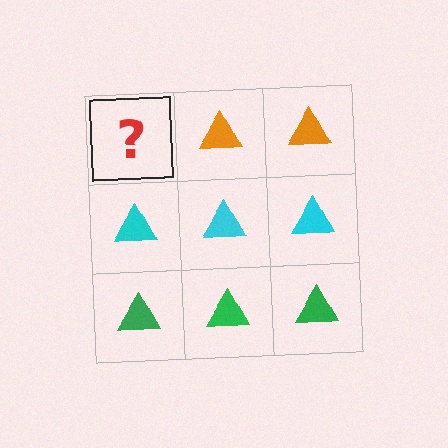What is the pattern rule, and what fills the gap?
The rule is that each row has a consistent color. The gap should be filled with an orange triangle.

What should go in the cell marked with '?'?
The missing cell should contain an orange triangle.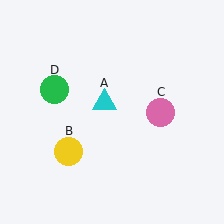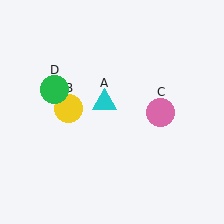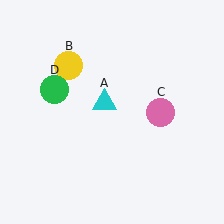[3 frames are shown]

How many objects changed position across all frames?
1 object changed position: yellow circle (object B).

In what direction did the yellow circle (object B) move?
The yellow circle (object B) moved up.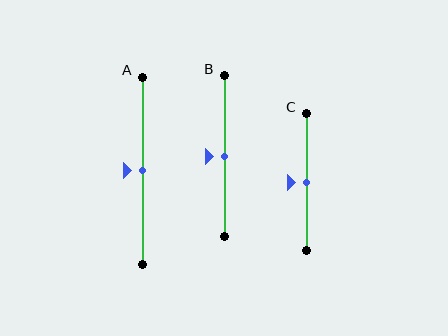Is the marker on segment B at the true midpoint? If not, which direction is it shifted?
Yes, the marker on segment B is at the true midpoint.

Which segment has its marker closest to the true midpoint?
Segment A has its marker closest to the true midpoint.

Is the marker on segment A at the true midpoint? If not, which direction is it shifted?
Yes, the marker on segment A is at the true midpoint.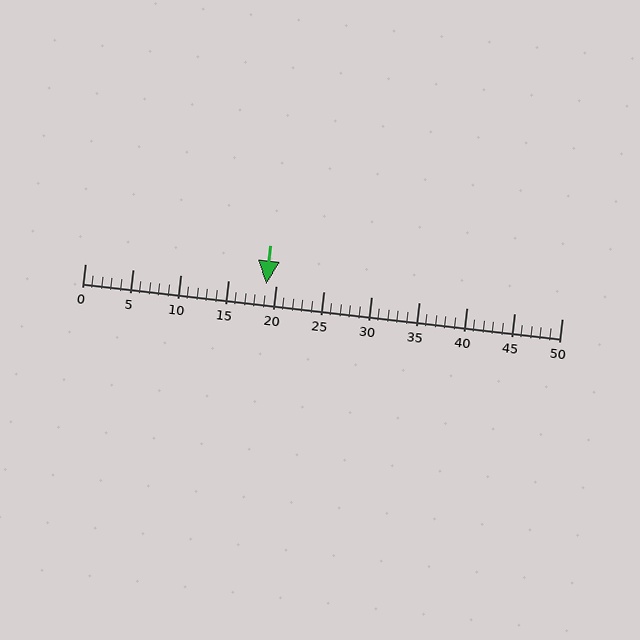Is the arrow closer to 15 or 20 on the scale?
The arrow is closer to 20.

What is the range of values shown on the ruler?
The ruler shows values from 0 to 50.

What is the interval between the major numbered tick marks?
The major tick marks are spaced 5 units apart.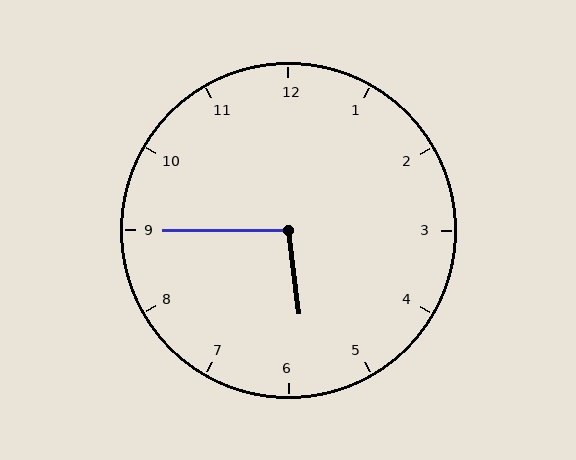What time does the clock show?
5:45.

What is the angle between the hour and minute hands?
Approximately 98 degrees.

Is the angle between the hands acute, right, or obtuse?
It is obtuse.